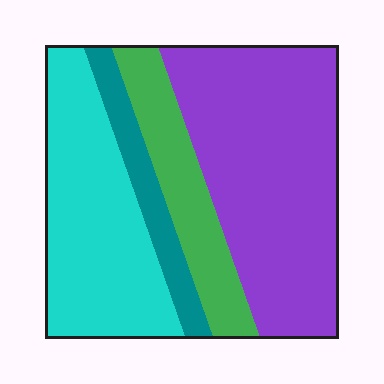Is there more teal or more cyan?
Cyan.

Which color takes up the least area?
Teal, at roughly 10%.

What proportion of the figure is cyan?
Cyan covers roughly 30% of the figure.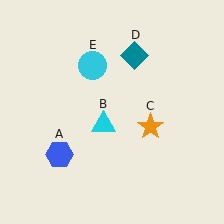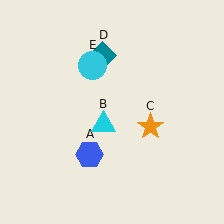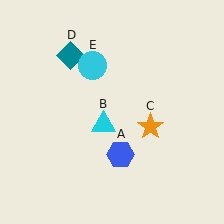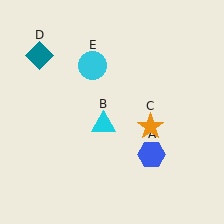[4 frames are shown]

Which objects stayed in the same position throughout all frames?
Cyan triangle (object B) and orange star (object C) and cyan circle (object E) remained stationary.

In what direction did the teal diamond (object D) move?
The teal diamond (object D) moved left.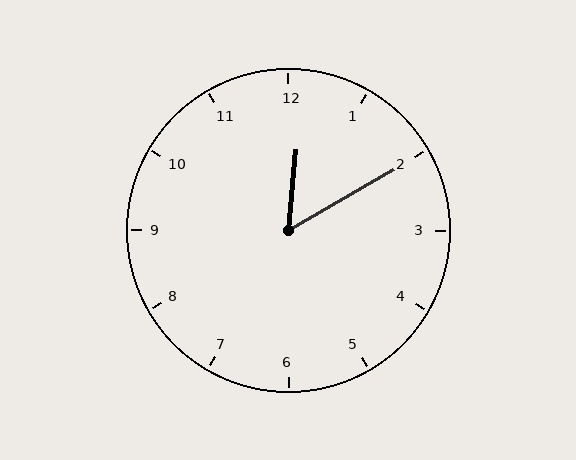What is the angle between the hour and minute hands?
Approximately 55 degrees.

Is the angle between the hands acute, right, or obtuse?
It is acute.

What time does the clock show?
12:10.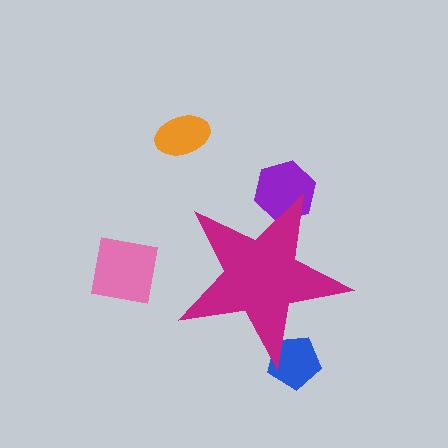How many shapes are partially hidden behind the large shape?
2 shapes are partially hidden.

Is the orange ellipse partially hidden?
No, the orange ellipse is fully visible.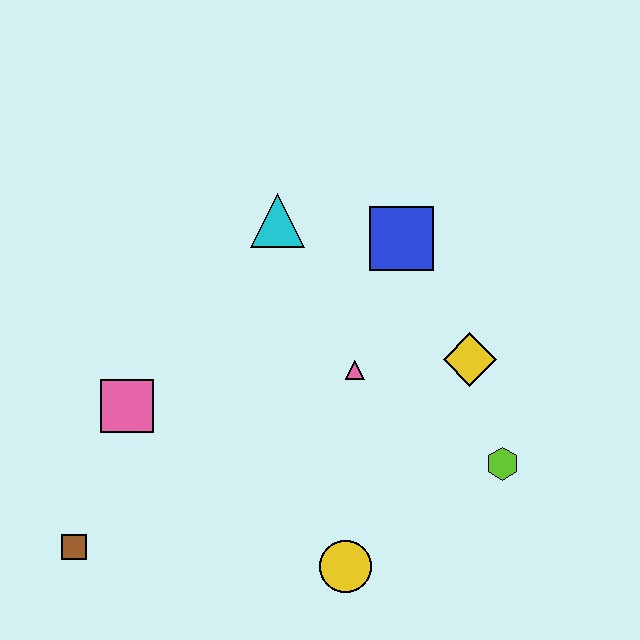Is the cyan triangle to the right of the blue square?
No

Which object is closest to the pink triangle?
The yellow diamond is closest to the pink triangle.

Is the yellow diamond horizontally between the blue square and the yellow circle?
No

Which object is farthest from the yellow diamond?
The brown square is farthest from the yellow diamond.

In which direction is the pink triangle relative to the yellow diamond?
The pink triangle is to the left of the yellow diamond.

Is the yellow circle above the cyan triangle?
No